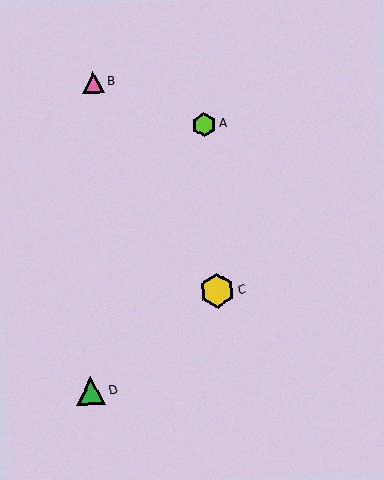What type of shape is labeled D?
Shape D is a green triangle.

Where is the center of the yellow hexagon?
The center of the yellow hexagon is at (217, 291).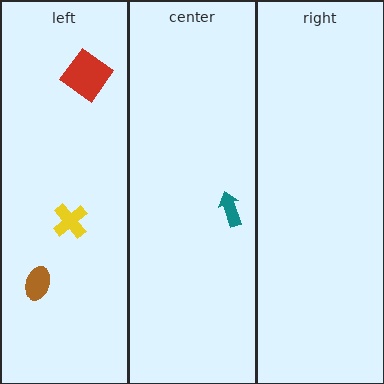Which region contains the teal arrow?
The center region.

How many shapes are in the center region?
1.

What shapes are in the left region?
The yellow cross, the red diamond, the brown ellipse.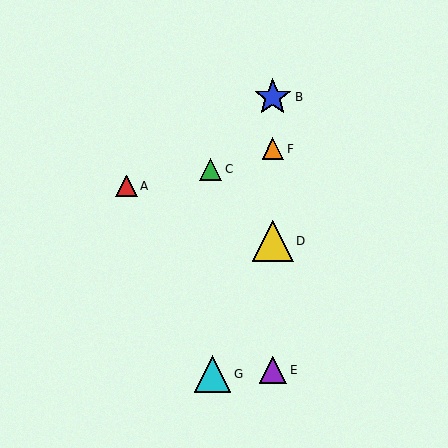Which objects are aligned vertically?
Objects B, D, E, F are aligned vertically.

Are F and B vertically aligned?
Yes, both are at x≈273.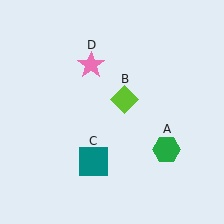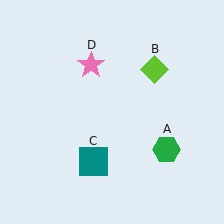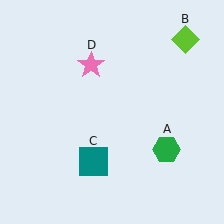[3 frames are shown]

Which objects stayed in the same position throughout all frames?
Green hexagon (object A) and teal square (object C) and pink star (object D) remained stationary.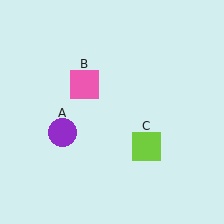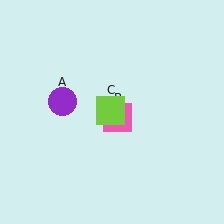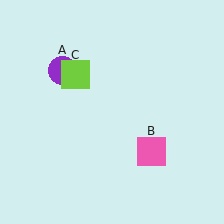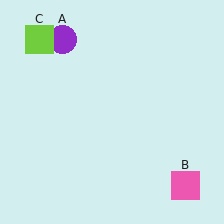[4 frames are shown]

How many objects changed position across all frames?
3 objects changed position: purple circle (object A), pink square (object B), lime square (object C).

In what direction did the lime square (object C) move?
The lime square (object C) moved up and to the left.